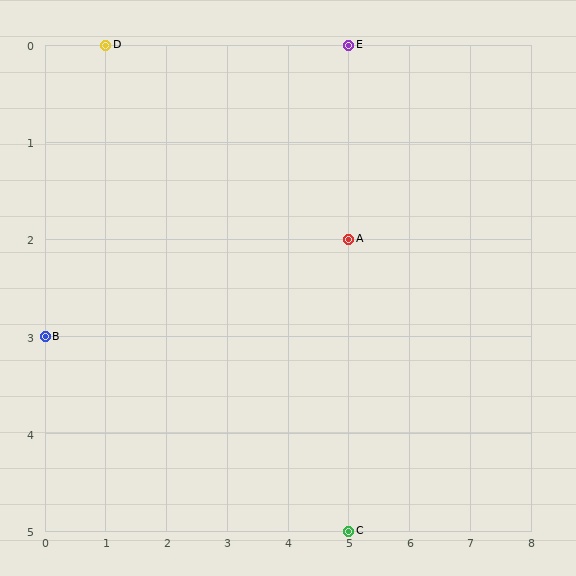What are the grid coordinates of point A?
Point A is at grid coordinates (5, 2).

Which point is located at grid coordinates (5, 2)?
Point A is at (5, 2).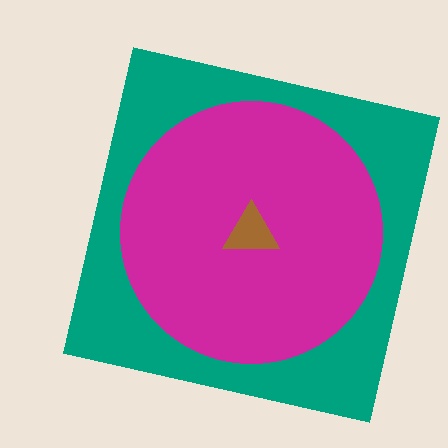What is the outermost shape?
The teal square.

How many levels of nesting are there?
3.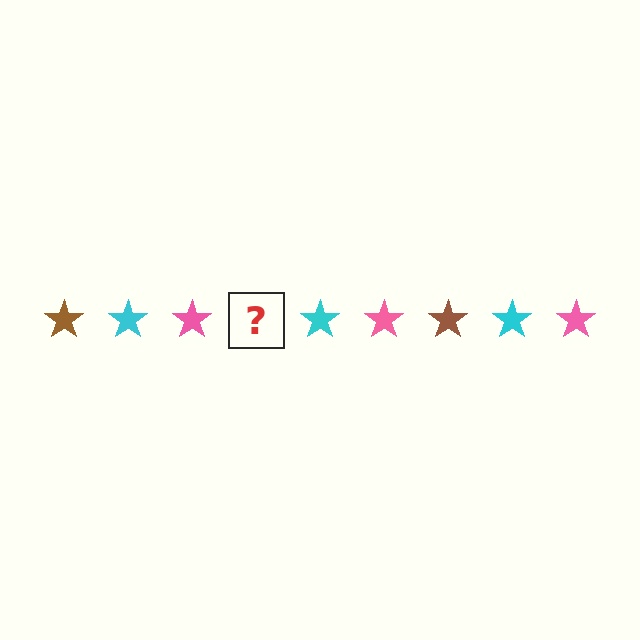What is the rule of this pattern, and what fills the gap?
The rule is that the pattern cycles through brown, cyan, pink stars. The gap should be filled with a brown star.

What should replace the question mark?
The question mark should be replaced with a brown star.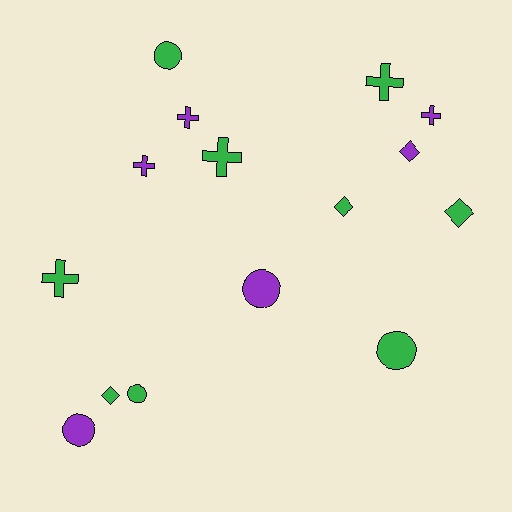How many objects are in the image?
There are 15 objects.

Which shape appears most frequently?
Cross, with 6 objects.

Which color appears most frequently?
Green, with 9 objects.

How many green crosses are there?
There are 3 green crosses.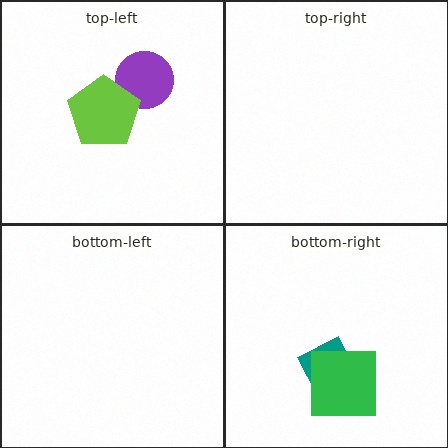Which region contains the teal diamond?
The bottom-right region.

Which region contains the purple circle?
The top-left region.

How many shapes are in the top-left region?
2.